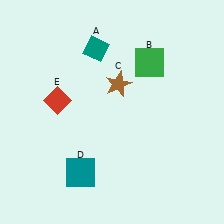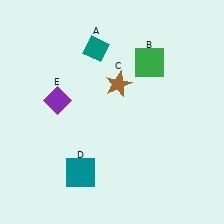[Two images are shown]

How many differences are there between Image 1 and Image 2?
There is 1 difference between the two images.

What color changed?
The diamond (E) changed from red in Image 1 to purple in Image 2.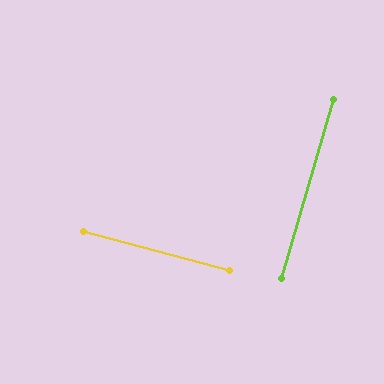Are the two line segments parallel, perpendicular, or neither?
Perpendicular — they meet at approximately 88°.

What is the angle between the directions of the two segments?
Approximately 88 degrees.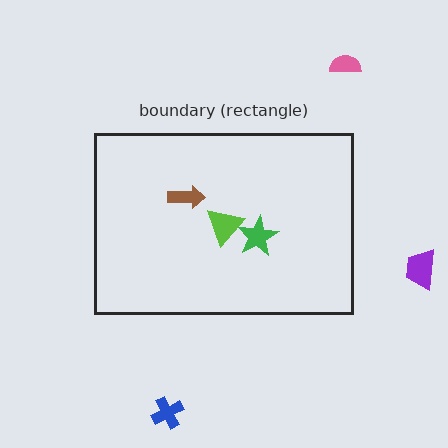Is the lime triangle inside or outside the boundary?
Inside.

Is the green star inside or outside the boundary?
Inside.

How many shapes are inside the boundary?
3 inside, 3 outside.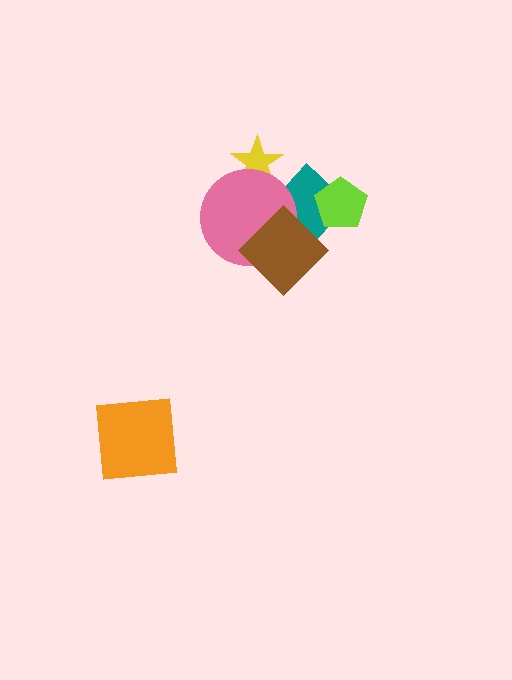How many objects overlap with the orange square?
0 objects overlap with the orange square.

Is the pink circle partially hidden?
Yes, it is partially covered by another shape.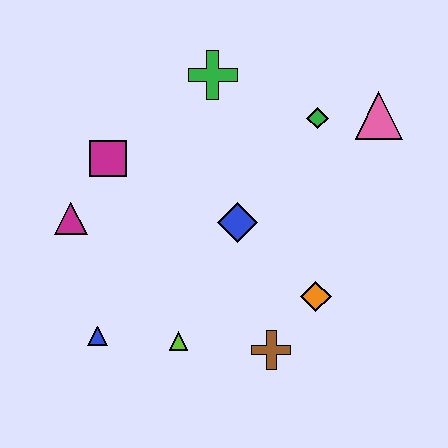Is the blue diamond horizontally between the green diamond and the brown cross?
No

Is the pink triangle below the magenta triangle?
No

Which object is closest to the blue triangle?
The lime triangle is closest to the blue triangle.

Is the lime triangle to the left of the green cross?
Yes